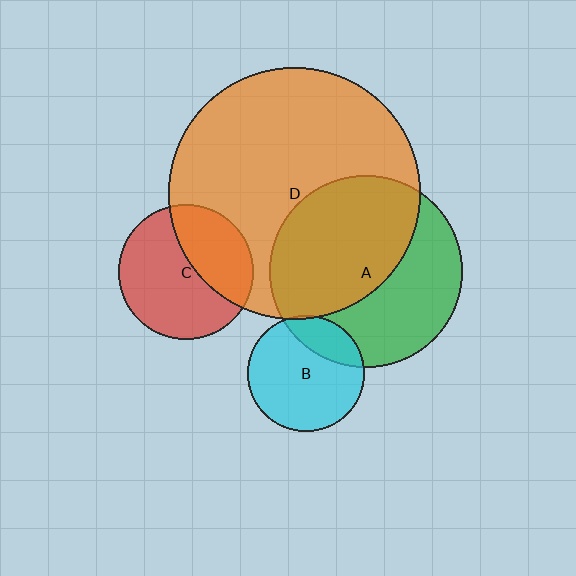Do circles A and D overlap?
Yes.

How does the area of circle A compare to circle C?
Approximately 2.0 times.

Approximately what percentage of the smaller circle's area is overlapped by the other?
Approximately 55%.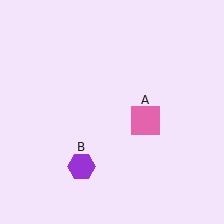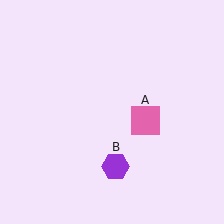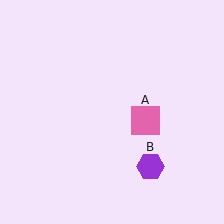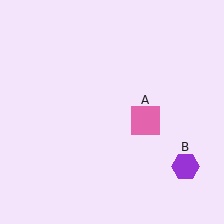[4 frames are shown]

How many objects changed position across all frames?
1 object changed position: purple hexagon (object B).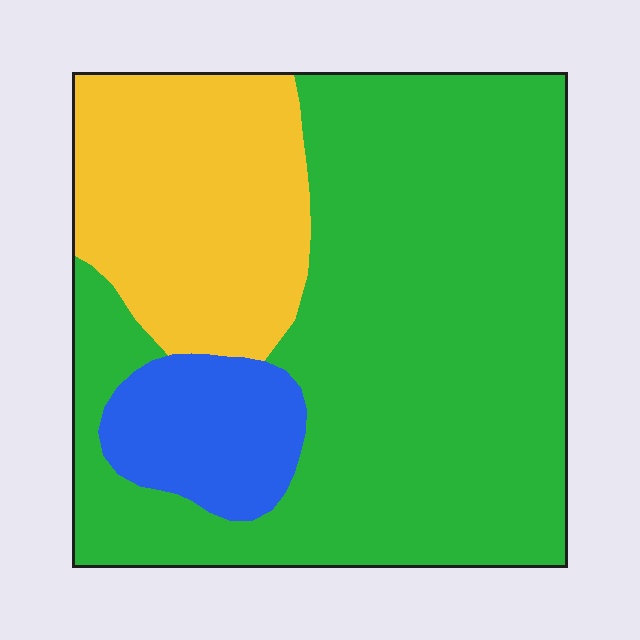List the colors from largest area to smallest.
From largest to smallest: green, yellow, blue.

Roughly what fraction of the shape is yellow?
Yellow covers around 25% of the shape.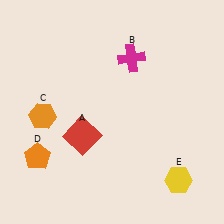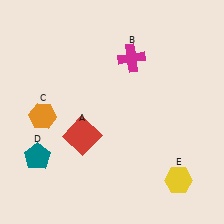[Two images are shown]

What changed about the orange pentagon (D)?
In Image 1, D is orange. In Image 2, it changed to teal.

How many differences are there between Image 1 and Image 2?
There is 1 difference between the two images.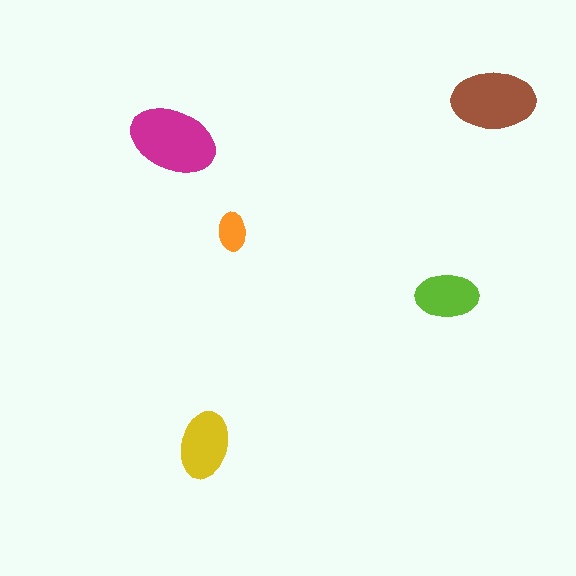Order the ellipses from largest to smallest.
the magenta one, the brown one, the yellow one, the lime one, the orange one.